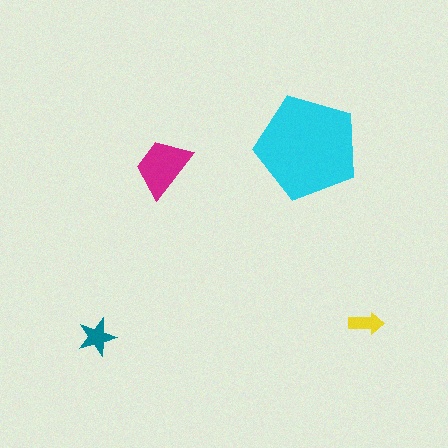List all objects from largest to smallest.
The cyan pentagon, the magenta trapezoid, the teal star, the yellow arrow.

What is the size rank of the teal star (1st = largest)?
3rd.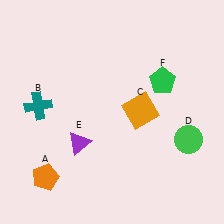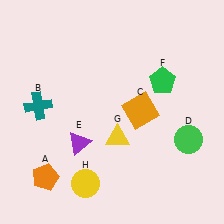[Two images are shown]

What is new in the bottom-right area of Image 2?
A yellow triangle (G) was added in the bottom-right area of Image 2.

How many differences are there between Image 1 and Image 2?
There are 2 differences between the two images.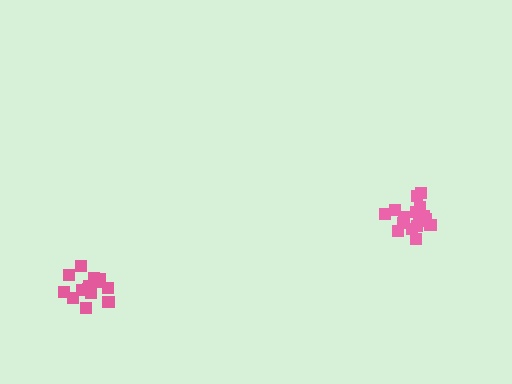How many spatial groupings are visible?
There are 2 spatial groupings.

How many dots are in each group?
Group 1: 14 dots, Group 2: 18 dots (32 total).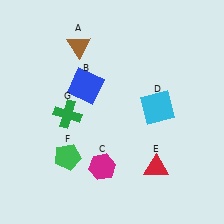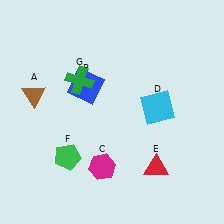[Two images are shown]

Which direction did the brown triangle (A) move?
The brown triangle (A) moved down.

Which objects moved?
The objects that moved are: the brown triangle (A), the green cross (G).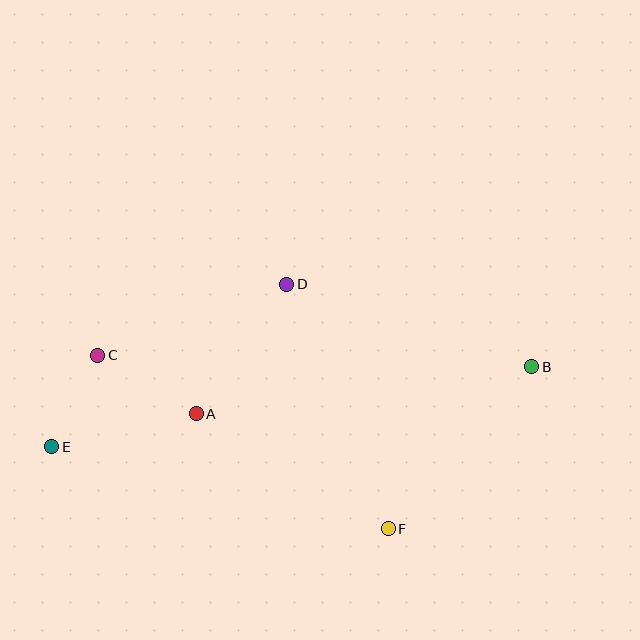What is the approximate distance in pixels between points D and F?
The distance between D and F is approximately 265 pixels.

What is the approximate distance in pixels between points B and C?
The distance between B and C is approximately 434 pixels.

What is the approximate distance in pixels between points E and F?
The distance between E and F is approximately 346 pixels.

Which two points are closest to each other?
Points C and E are closest to each other.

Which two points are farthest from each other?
Points B and E are farthest from each other.